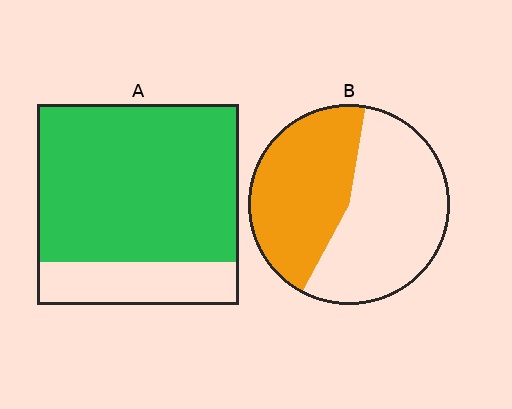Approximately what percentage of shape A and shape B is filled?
A is approximately 80% and B is approximately 45%.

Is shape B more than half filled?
No.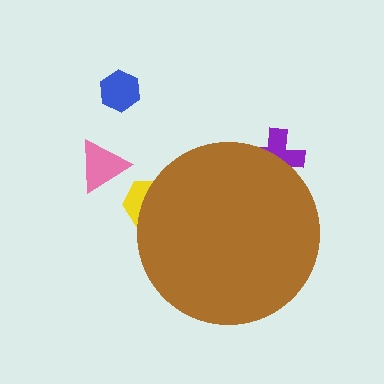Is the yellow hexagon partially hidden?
Yes, the yellow hexagon is partially hidden behind the brown circle.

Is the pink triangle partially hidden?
No, the pink triangle is fully visible.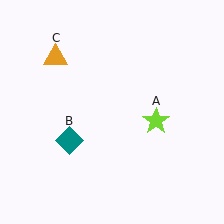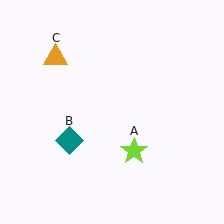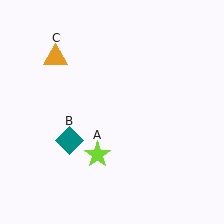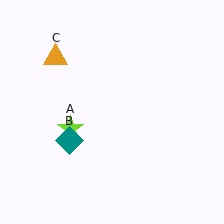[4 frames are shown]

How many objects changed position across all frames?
1 object changed position: lime star (object A).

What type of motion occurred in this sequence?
The lime star (object A) rotated clockwise around the center of the scene.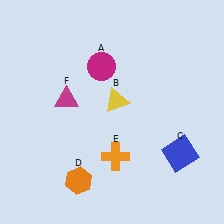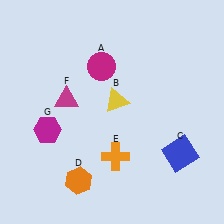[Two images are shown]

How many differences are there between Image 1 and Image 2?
There is 1 difference between the two images.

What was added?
A magenta hexagon (G) was added in Image 2.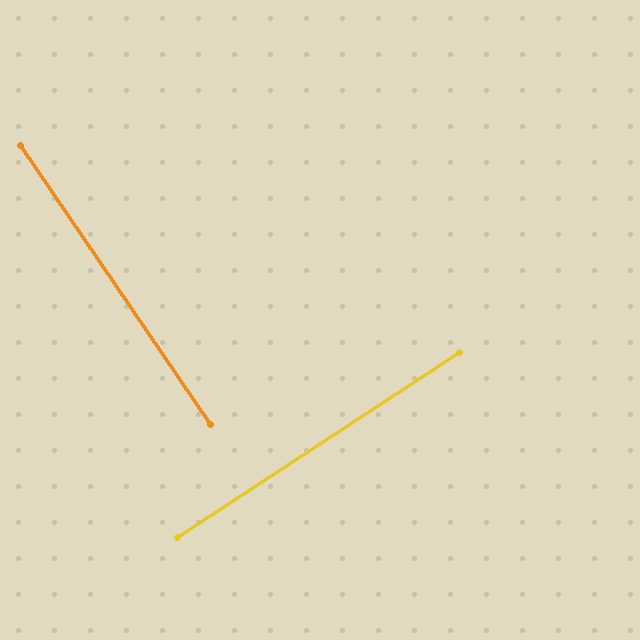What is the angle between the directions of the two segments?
Approximately 89 degrees.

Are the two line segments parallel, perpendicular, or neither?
Perpendicular — they meet at approximately 89°.